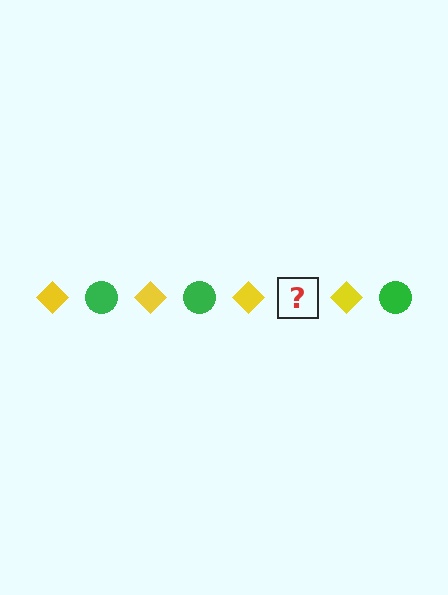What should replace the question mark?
The question mark should be replaced with a green circle.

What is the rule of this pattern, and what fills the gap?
The rule is that the pattern alternates between yellow diamond and green circle. The gap should be filled with a green circle.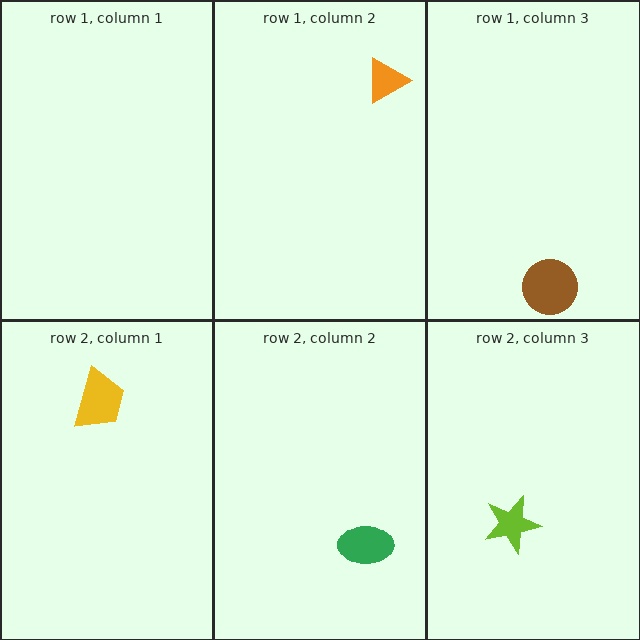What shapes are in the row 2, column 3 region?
The lime star.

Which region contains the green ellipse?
The row 2, column 2 region.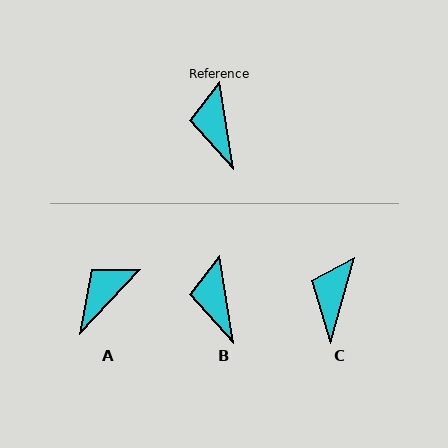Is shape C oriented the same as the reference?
No, it is off by about 25 degrees.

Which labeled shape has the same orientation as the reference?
B.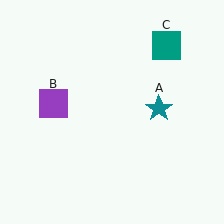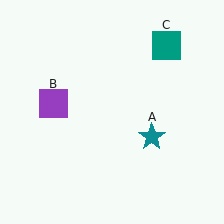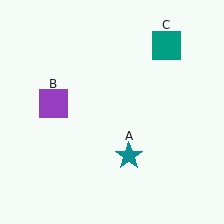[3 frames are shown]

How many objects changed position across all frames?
1 object changed position: teal star (object A).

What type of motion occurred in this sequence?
The teal star (object A) rotated clockwise around the center of the scene.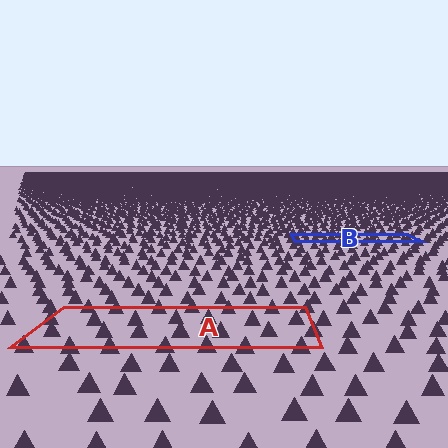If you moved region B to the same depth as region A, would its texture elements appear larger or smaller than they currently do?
They would appear larger. At a closer depth, the same texture elements are projected at a bigger on-screen size.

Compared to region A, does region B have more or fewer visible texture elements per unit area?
Region B has more texture elements per unit area — they are packed more densely because it is farther away.